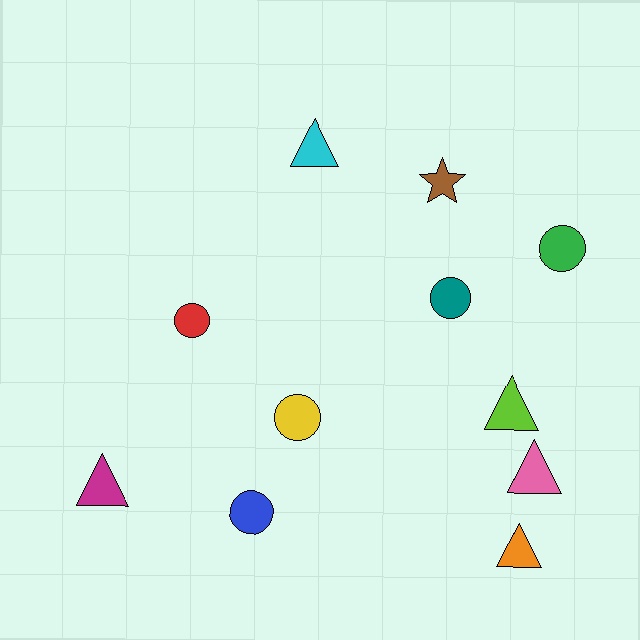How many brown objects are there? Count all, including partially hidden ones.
There is 1 brown object.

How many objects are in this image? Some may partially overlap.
There are 11 objects.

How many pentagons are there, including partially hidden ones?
There are no pentagons.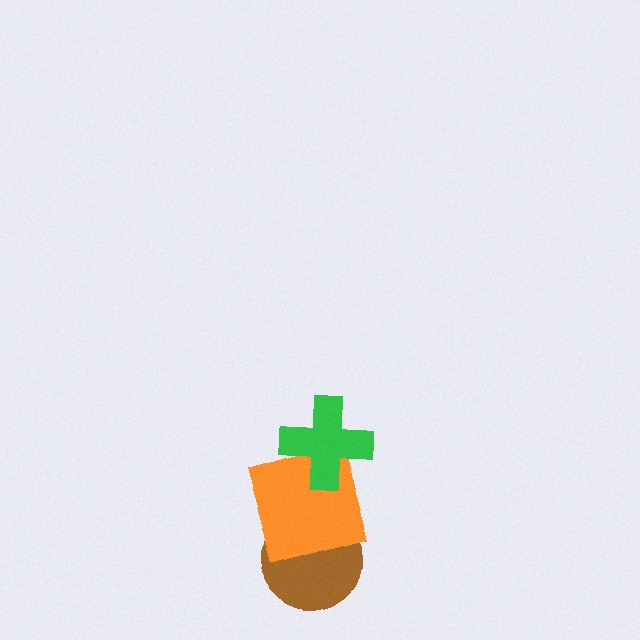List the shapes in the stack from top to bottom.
From top to bottom: the green cross, the orange square, the brown circle.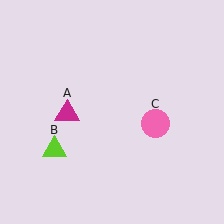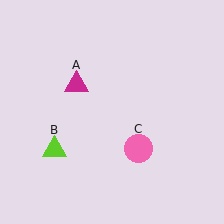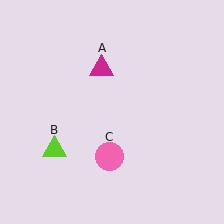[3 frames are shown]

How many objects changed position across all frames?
2 objects changed position: magenta triangle (object A), pink circle (object C).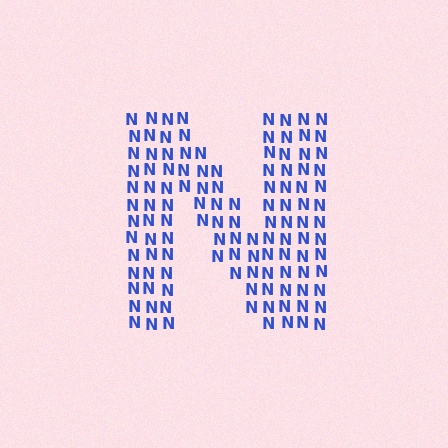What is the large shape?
The large shape is the letter N.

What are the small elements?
The small elements are letter N's.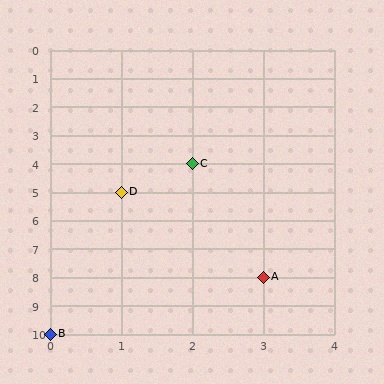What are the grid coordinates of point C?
Point C is at grid coordinates (2, 4).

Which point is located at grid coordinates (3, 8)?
Point A is at (3, 8).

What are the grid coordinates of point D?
Point D is at grid coordinates (1, 5).